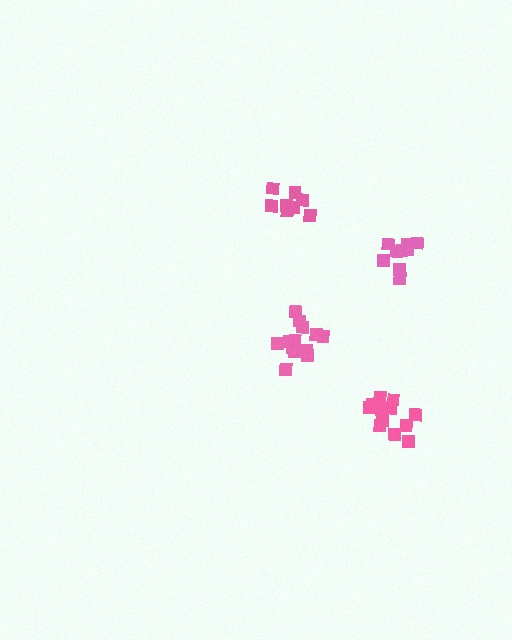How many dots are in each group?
Group 1: 9 dots, Group 2: 8 dots, Group 3: 12 dots, Group 4: 13 dots (42 total).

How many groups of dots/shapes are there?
There are 4 groups.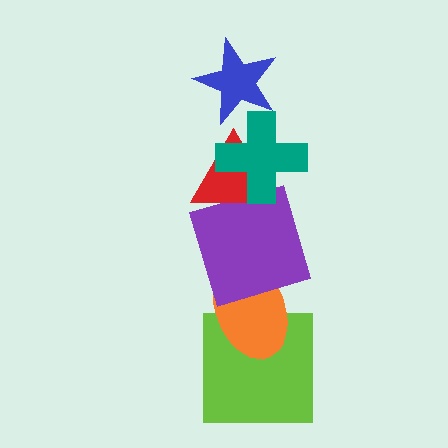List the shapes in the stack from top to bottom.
From top to bottom: the blue star, the teal cross, the red triangle, the purple square, the orange ellipse, the lime square.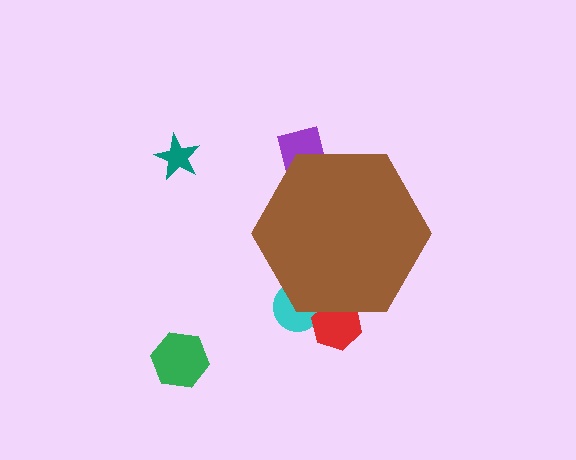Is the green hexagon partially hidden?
No, the green hexagon is fully visible.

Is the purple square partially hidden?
Yes, the purple square is partially hidden behind the brown hexagon.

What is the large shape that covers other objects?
A brown hexagon.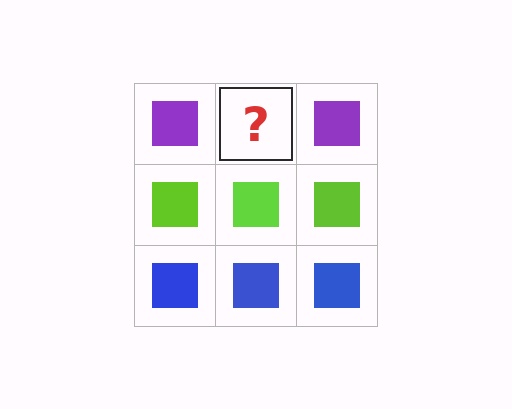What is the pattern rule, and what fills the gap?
The rule is that each row has a consistent color. The gap should be filled with a purple square.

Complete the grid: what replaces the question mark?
The question mark should be replaced with a purple square.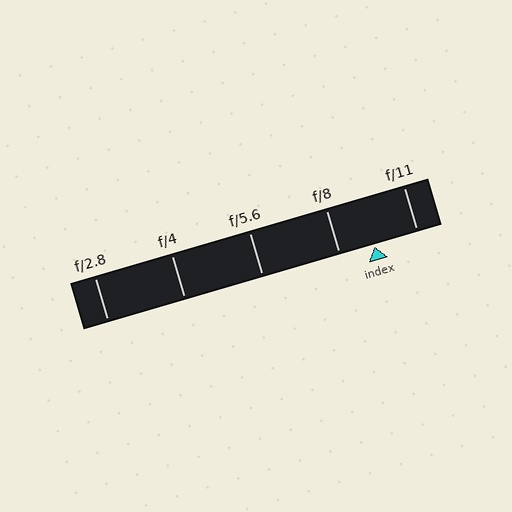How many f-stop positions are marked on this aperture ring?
There are 5 f-stop positions marked.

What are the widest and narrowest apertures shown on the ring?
The widest aperture shown is f/2.8 and the narrowest is f/11.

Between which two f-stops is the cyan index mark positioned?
The index mark is between f/8 and f/11.